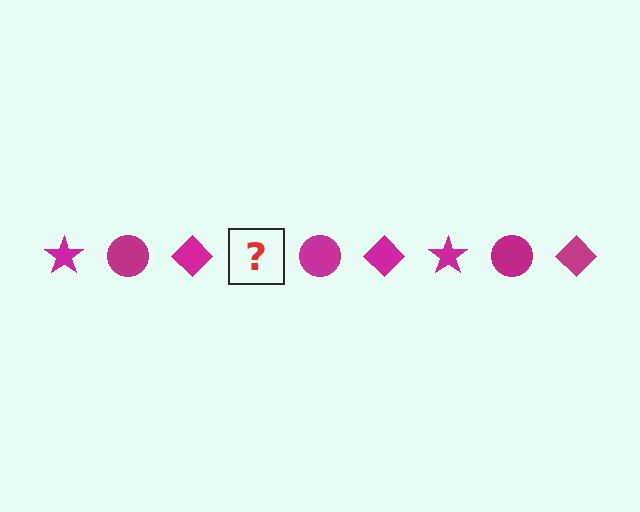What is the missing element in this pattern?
The missing element is a magenta star.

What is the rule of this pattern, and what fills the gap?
The rule is that the pattern cycles through star, circle, diamond shapes in magenta. The gap should be filled with a magenta star.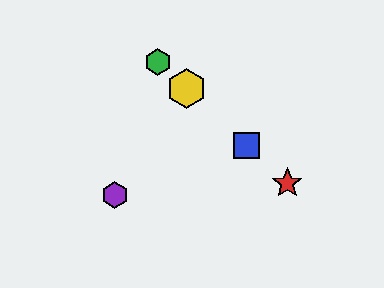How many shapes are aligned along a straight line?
4 shapes (the red star, the blue square, the green hexagon, the yellow hexagon) are aligned along a straight line.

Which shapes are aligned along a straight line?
The red star, the blue square, the green hexagon, the yellow hexagon are aligned along a straight line.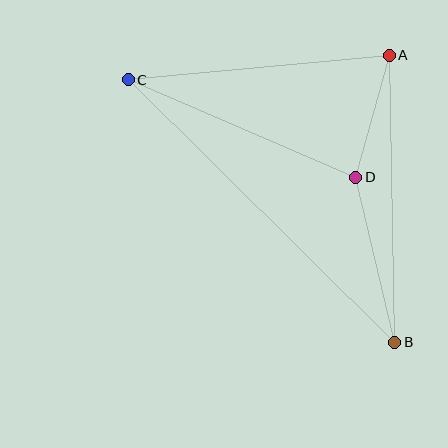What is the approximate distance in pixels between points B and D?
The distance between B and D is approximately 170 pixels.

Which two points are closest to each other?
Points A and D are closest to each other.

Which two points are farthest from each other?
Points B and C are farthest from each other.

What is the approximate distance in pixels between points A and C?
The distance between A and C is approximately 262 pixels.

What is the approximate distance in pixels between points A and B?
The distance between A and B is approximately 287 pixels.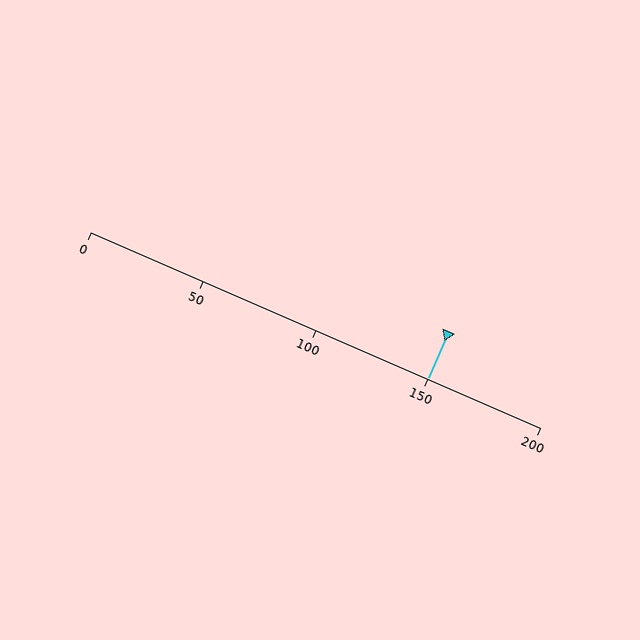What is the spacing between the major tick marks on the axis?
The major ticks are spaced 50 apart.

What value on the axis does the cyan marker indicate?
The marker indicates approximately 150.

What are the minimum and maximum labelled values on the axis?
The axis runs from 0 to 200.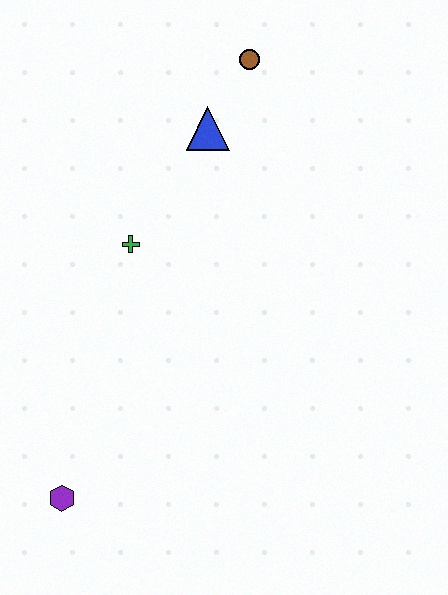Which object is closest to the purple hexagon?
The green cross is closest to the purple hexagon.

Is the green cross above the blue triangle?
No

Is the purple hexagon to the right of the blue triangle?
No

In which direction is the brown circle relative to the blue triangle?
The brown circle is above the blue triangle.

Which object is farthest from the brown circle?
The purple hexagon is farthest from the brown circle.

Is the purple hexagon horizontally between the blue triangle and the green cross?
No